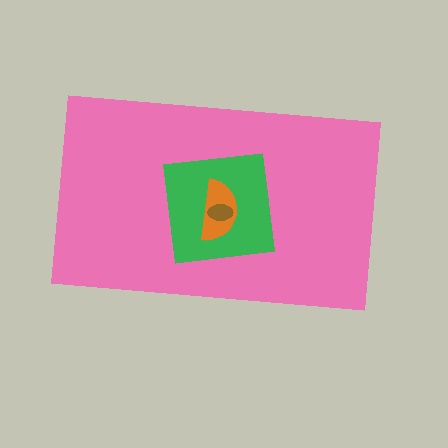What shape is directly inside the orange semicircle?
The brown ellipse.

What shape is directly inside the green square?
The orange semicircle.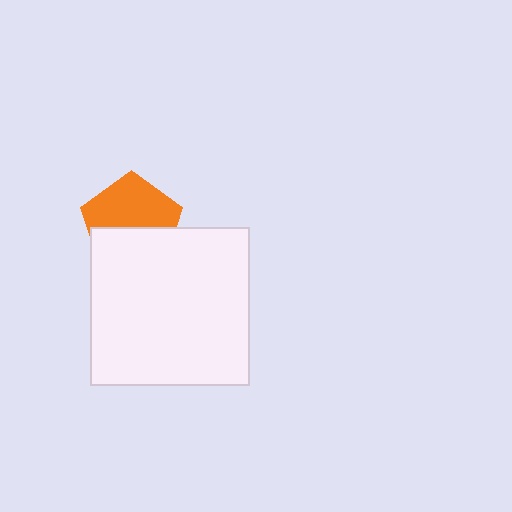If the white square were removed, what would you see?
You would see the complete orange pentagon.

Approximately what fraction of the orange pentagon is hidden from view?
Roughly 44% of the orange pentagon is hidden behind the white square.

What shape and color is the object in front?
The object in front is a white square.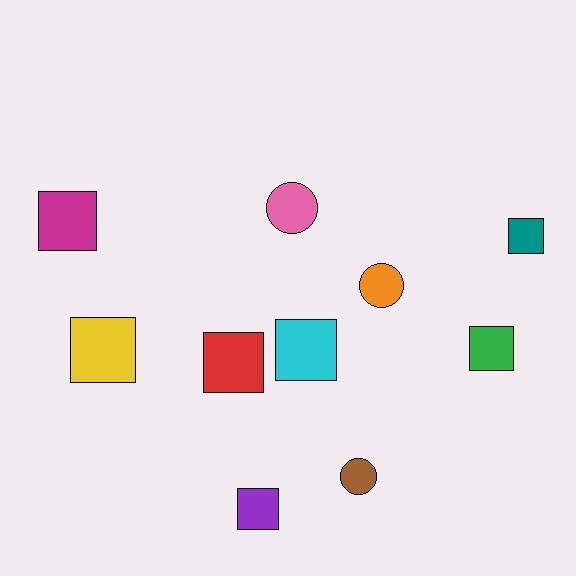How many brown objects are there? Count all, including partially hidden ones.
There is 1 brown object.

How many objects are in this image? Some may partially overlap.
There are 10 objects.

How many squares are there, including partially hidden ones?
There are 7 squares.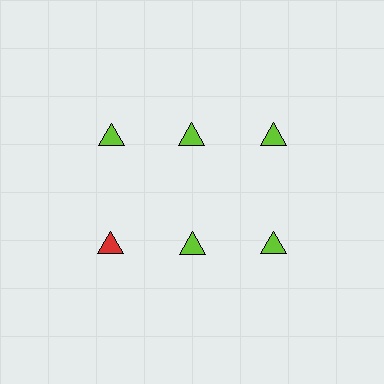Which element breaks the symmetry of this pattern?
The red triangle in the second row, leftmost column breaks the symmetry. All other shapes are lime triangles.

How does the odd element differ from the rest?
It has a different color: red instead of lime.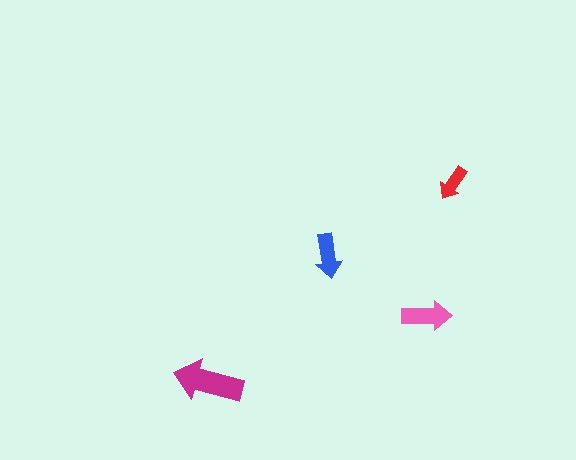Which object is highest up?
The red arrow is topmost.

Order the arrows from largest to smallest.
the magenta one, the pink one, the blue one, the red one.